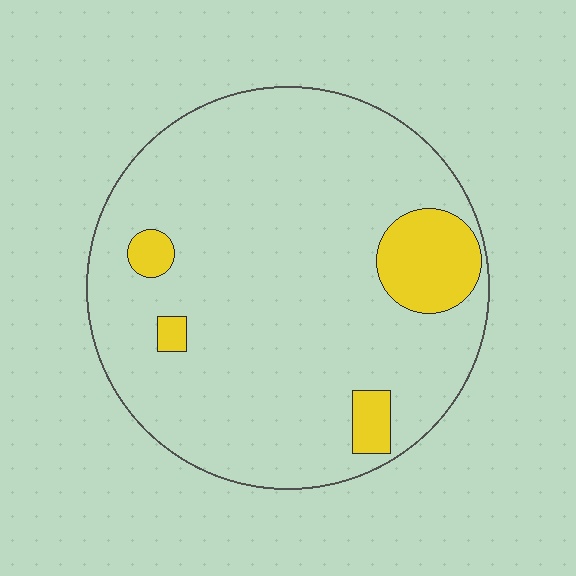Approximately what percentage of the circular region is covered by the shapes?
Approximately 10%.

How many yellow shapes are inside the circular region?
4.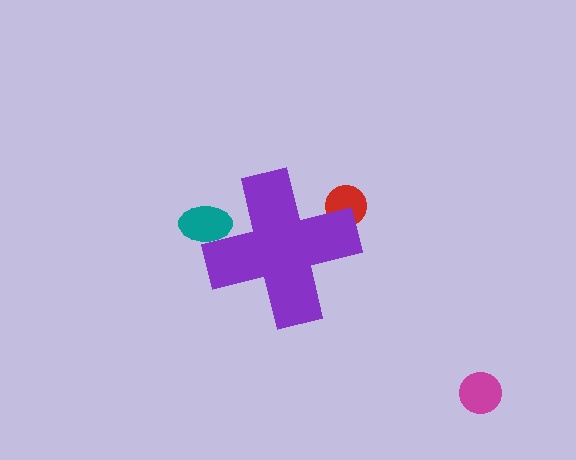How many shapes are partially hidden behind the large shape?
2 shapes are partially hidden.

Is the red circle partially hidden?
Yes, the red circle is partially hidden behind the purple cross.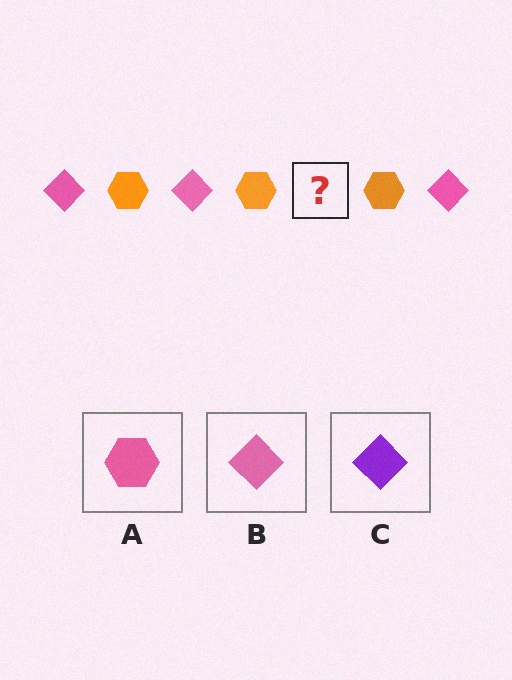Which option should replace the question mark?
Option B.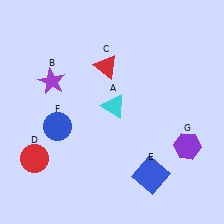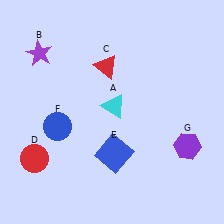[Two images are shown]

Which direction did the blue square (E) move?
The blue square (E) moved left.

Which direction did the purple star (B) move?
The purple star (B) moved up.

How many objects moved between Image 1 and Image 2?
2 objects moved between the two images.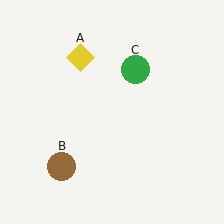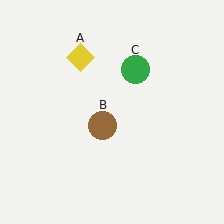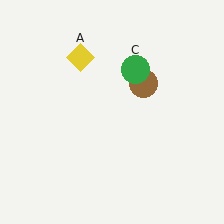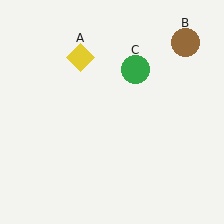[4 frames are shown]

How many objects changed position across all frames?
1 object changed position: brown circle (object B).